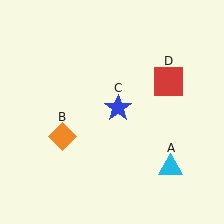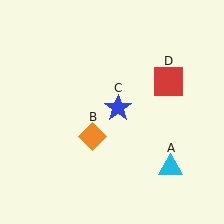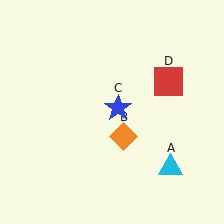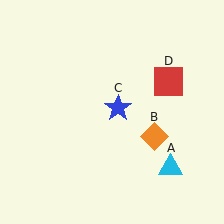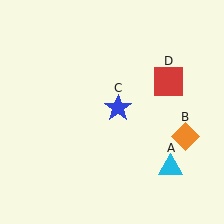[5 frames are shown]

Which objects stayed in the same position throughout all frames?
Cyan triangle (object A) and blue star (object C) and red square (object D) remained stationary.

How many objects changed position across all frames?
1 object changed position: orange diamond (object B).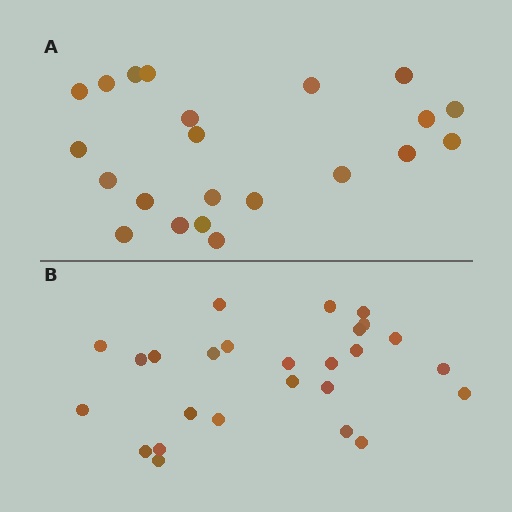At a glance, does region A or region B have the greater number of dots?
Region B (the bottom region) has more dots.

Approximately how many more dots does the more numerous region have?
Region B has about 4 more dots than region A.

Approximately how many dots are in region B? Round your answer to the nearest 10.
About 30 dots. (The exact count is 26, which rounds to 30.)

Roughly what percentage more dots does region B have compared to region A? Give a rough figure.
About 20% more.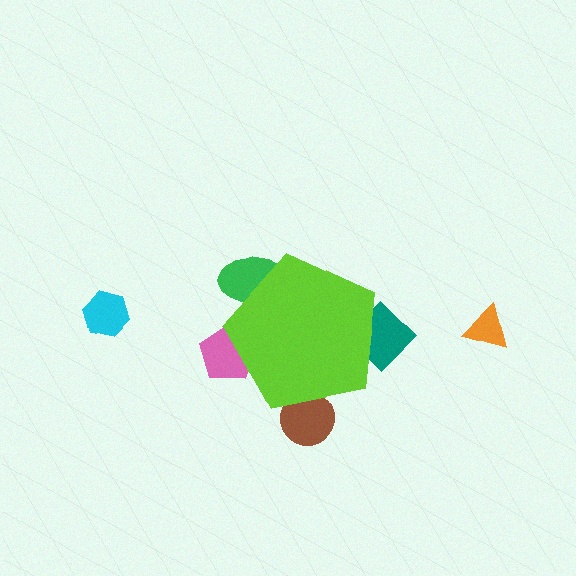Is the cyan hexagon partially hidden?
No, the cyan hexagon is fully visible.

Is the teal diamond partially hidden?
Yes, the teal diamond is partially hidden behind the lime pentagon.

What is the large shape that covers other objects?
A lime pentagon.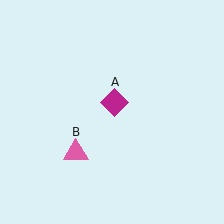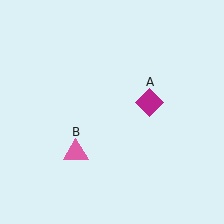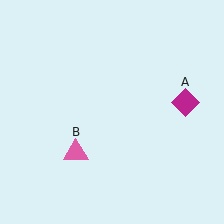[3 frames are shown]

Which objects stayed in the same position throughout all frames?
Pink triangle (object B) remained stationary.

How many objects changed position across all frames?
1 object changed position: magenta diamond (object A).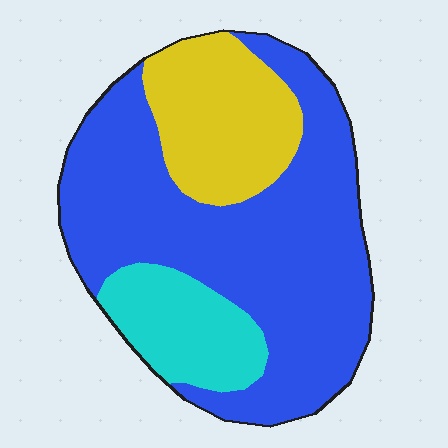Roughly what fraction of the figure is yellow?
Yellow covers about 20% of the figure.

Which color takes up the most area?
Blue, at roughly 65%.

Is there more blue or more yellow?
Blue.